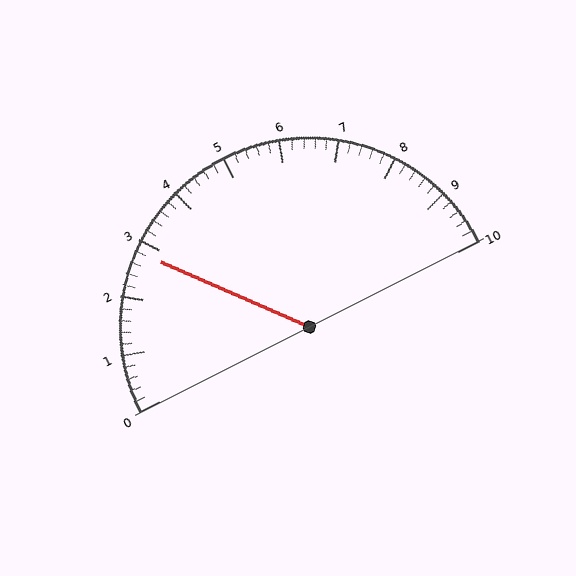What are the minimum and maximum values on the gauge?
The gauge ranges from 0 to 10.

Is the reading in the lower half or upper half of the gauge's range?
The reading is in the lower half of the range (0 to 10).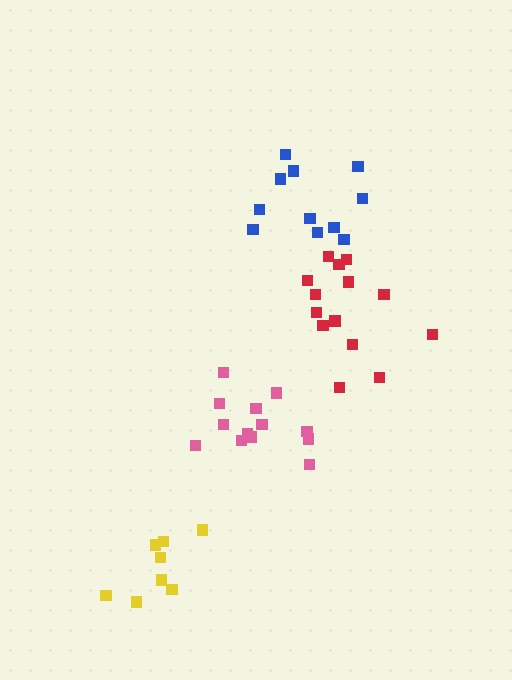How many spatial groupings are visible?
There are 4 spatial groupings.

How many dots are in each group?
Group 1: 14 dots, Group 2: 12 dots, Group 3: 13 dots, Group 4: 8 dots (47 total).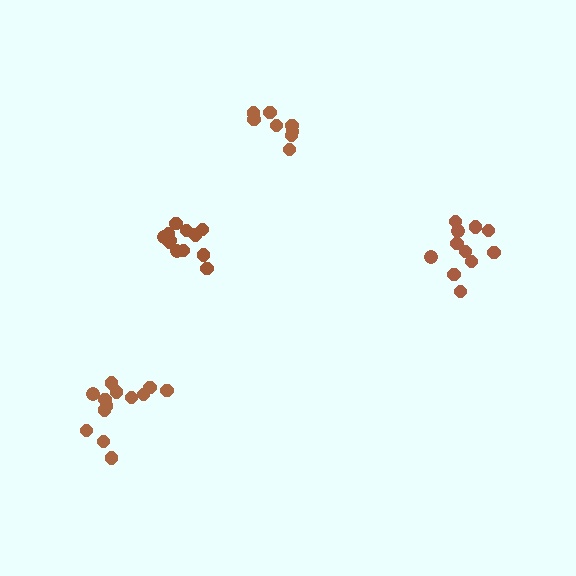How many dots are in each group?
Group 1: 12 dots, Group 2: 11 dots, Group 3: 13 dots, Group 4: 8 dots (44 total).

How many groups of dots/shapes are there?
There are 4 groups.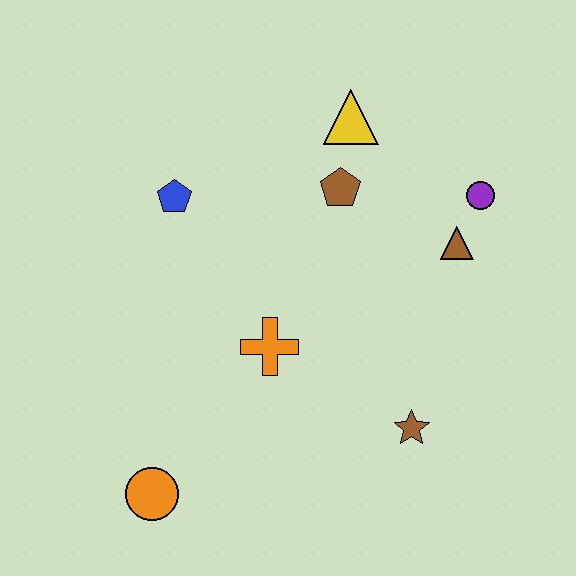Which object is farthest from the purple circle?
The orange circle is farthest from the purple circle.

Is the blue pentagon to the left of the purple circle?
Yes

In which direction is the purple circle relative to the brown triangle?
The purple circle is above the brown triangle.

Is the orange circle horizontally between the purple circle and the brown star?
No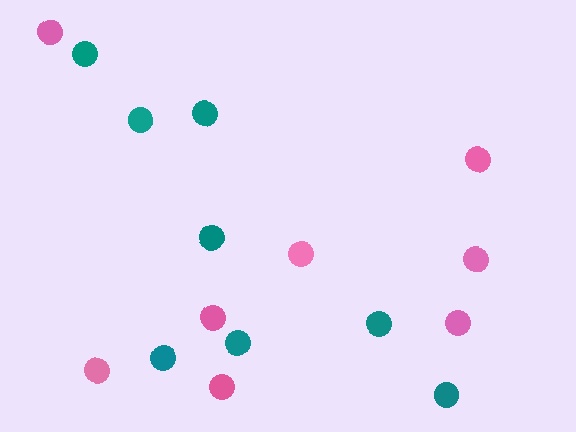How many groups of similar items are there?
There are 2 groups: one group of pink circles (8) and one group of teal circles (8).